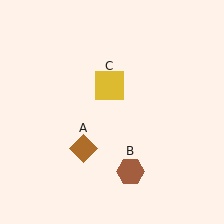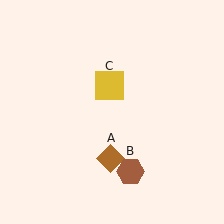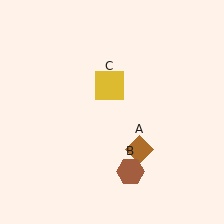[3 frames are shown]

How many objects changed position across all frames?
1 object changed position: brown diamond (object A).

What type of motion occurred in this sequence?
The brown diamond (object A) rotated counterclockwise around the center of the scene.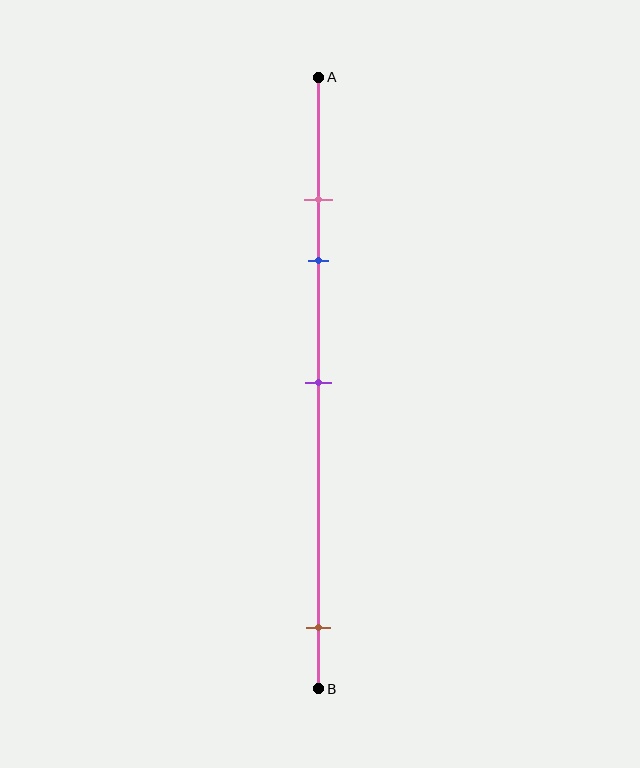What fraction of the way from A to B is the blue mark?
The blue mark is approximately 30% (0.3) of the way from A to B.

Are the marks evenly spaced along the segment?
No, the marks are not evenly spaced.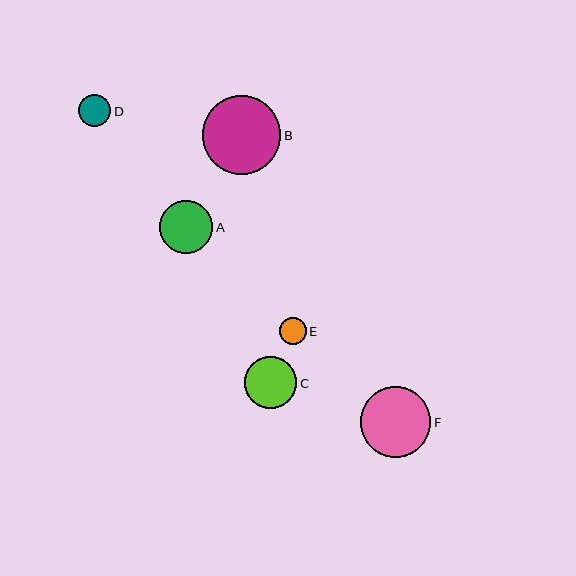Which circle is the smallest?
Circle E is the smallest with a size of approximately 26 pixels.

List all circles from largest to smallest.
From largest to smallest: B, F, A, C, D, E.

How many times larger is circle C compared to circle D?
Circle C is approximately 1.6 times the size of circle D.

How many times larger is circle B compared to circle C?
Circle B is approximately 1.5 times the size of circle C.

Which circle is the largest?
Circle B is the largest with a size of approximately 78 pixels.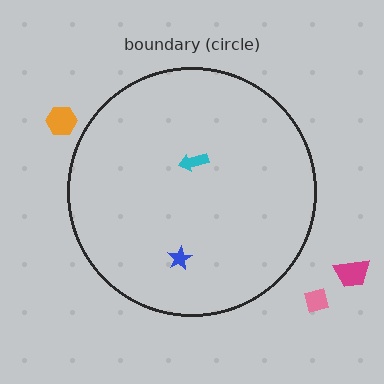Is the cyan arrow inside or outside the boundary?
Inside.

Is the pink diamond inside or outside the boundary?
Outside.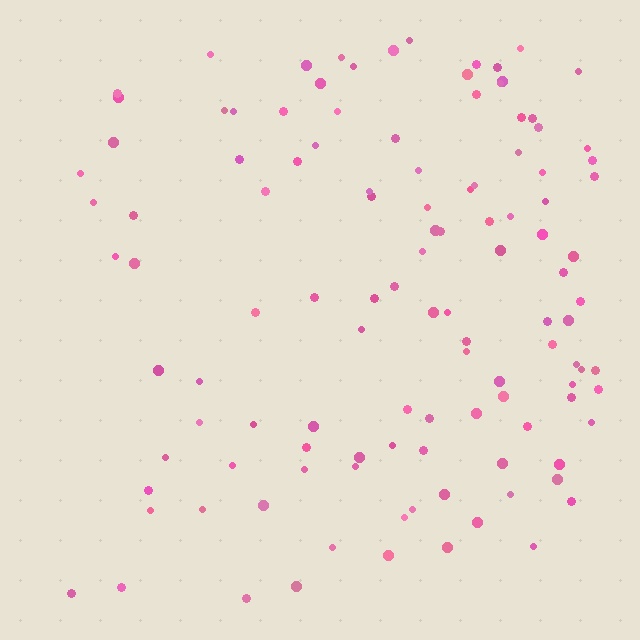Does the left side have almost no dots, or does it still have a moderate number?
Still a moderate number, just noticeably fewer than the right.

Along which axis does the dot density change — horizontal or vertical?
Horizontal.